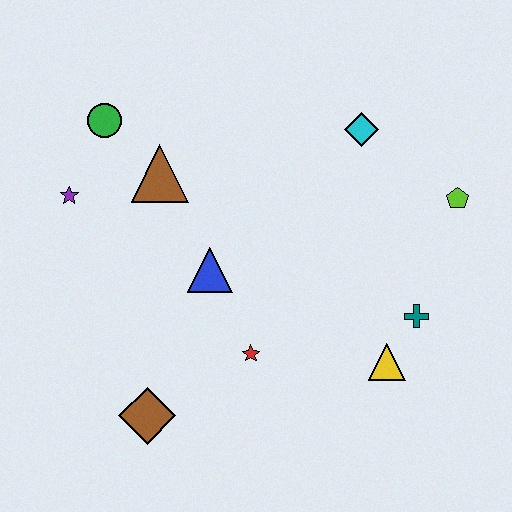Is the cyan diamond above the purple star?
Yes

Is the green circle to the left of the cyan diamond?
Yes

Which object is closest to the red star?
The blue triangle is closest to the red star.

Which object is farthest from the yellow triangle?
The green circle is farthest from the yellow triangle.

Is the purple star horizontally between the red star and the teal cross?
No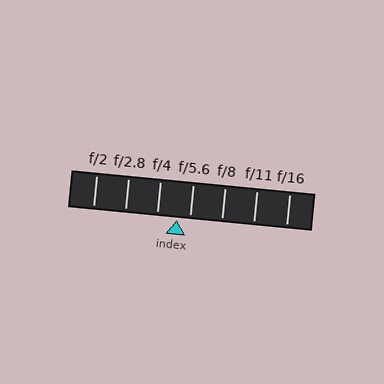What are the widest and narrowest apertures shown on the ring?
The widest aperture shown is f/2 and the narrowest is f/16.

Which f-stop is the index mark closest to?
The index mark is closest to f/5.6.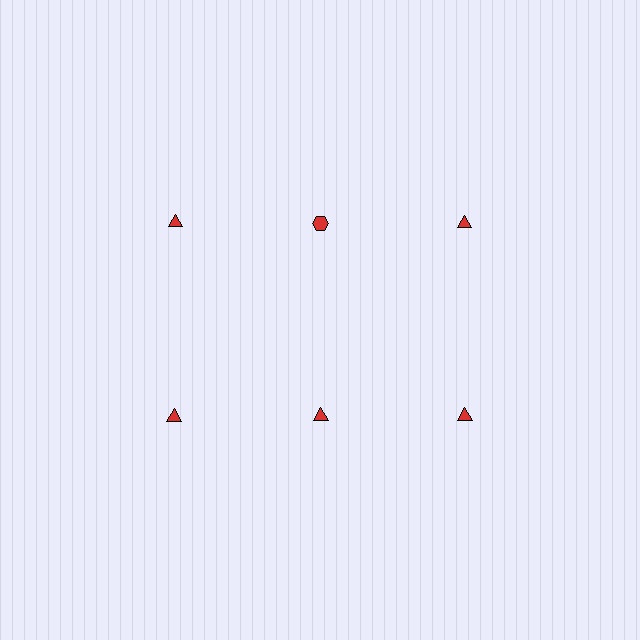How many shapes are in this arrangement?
There are 6 shapes arranged in a grid pattern.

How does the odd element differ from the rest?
It has a different shape: hexagon instead of triangle.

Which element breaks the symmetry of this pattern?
The red hexagon in the top row, second from left column breaks the symmetry. All other shapes are red triangles.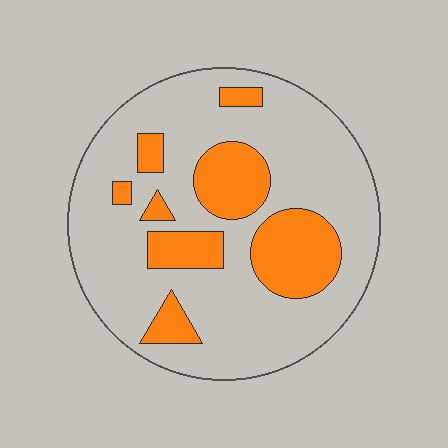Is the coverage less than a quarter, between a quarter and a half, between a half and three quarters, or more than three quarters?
Less than a quarter.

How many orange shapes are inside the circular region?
8.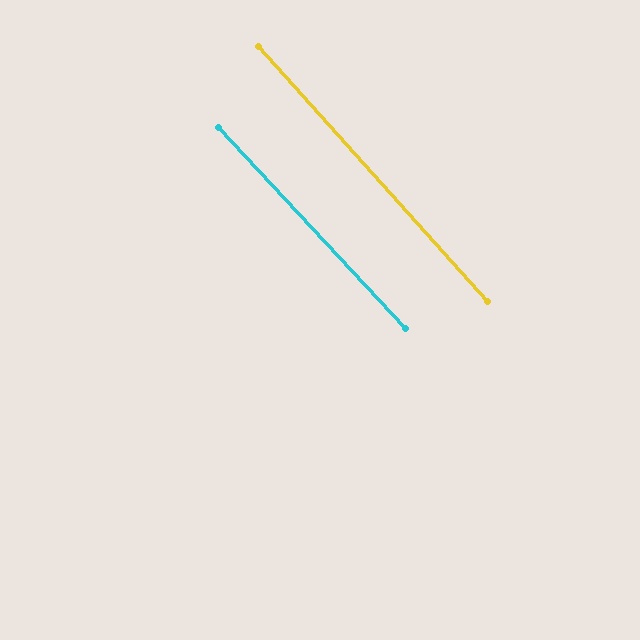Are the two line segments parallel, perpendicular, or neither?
Parallel — their directions differ by only 1.0°.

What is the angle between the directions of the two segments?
Approximately 1 degree.